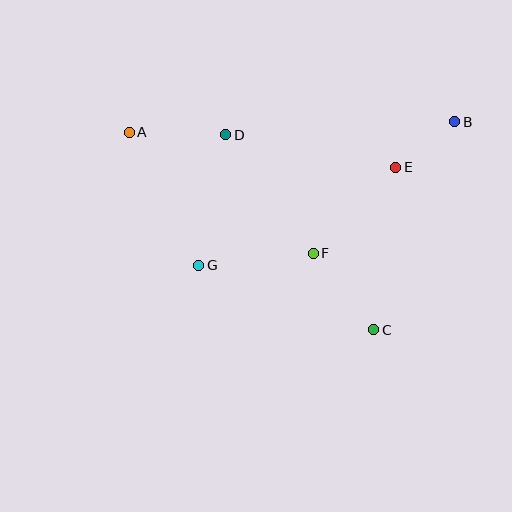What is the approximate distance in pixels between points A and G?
The distance between A and G is approximately 150 pixels.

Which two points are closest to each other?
Points B and E are closest to each other.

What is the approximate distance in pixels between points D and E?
The distance between D and E is approximately 173 pixels.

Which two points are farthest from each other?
Points A and B are farthest from each other.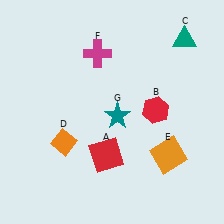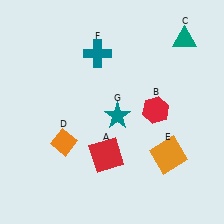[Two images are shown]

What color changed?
The cross (F) changed from magenta in Image 1 to teal in Image 2.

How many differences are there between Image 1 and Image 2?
There is 1 difference between the two images.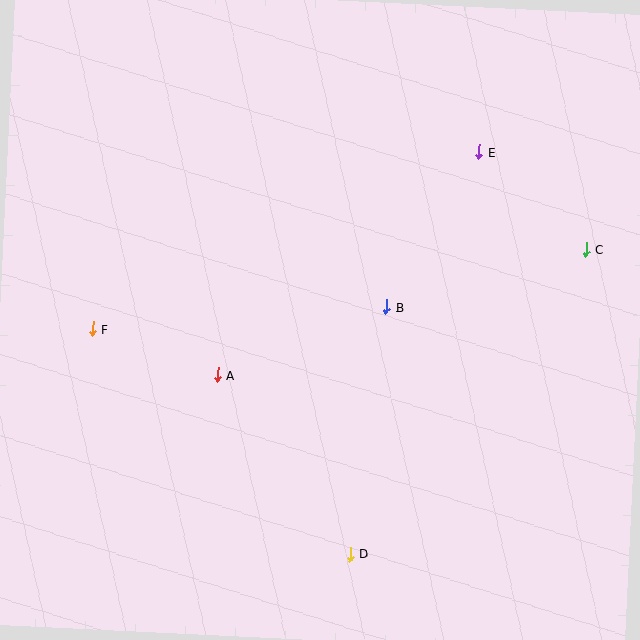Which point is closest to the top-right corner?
Point E is closest to the top-right corner.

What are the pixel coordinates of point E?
Point E is at (479, 152).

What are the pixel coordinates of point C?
Point C is at (586, 249).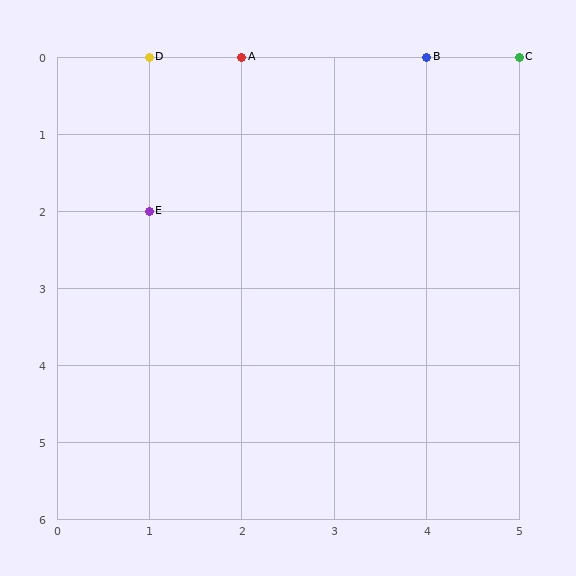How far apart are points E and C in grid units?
Points E and C are 4 columns and 2 rows apart (about 4.5 grid units diagonally).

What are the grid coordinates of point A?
Point A is at grid coordinates (2, 0).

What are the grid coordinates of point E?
Point E is at grid coordinates (1, 2).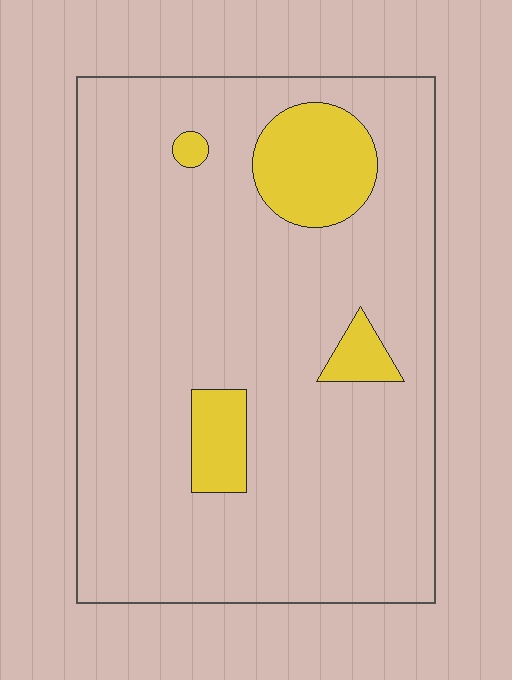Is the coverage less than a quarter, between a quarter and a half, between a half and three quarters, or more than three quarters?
Less than a quarter.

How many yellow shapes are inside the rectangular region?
4.